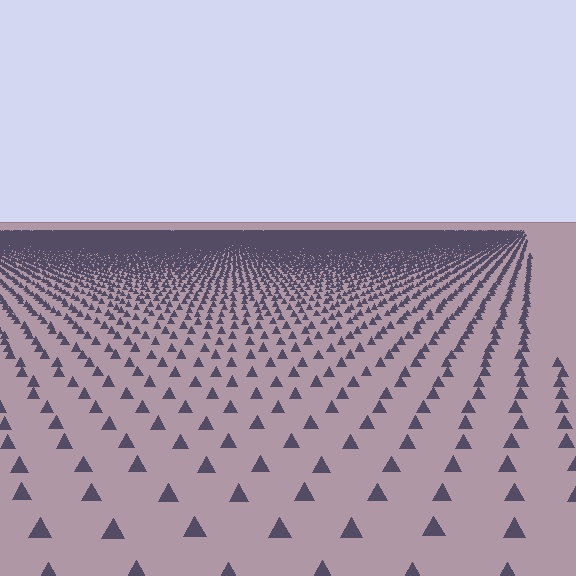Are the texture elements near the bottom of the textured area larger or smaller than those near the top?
Larger. Near the bottom, elements are closer to the viewer and appear at a bigger on-screen size.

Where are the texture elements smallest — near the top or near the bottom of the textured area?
Near the top.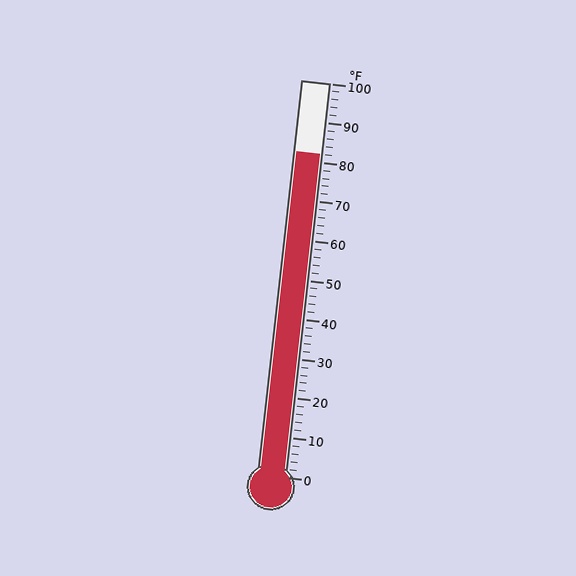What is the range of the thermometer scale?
The thermometer scale ranges from 0°F to 100°F.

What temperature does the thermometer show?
The thermometer shows approximately 82°F.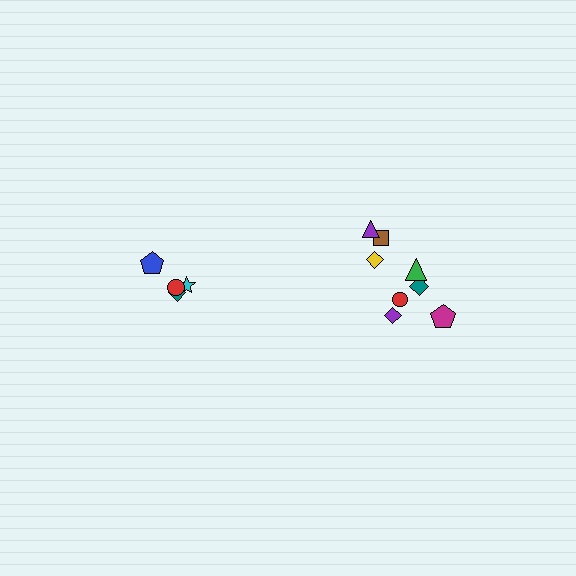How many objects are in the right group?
There are 8 objects.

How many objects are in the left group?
There are 4 objects.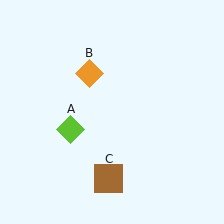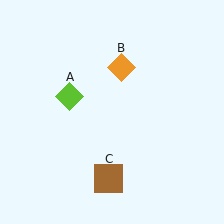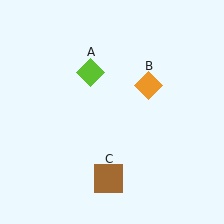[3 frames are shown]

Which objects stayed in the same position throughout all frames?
Brown square (object C) remained stationary.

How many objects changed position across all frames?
2 objects changed position: lime diamond (object A), orange diamond (object B).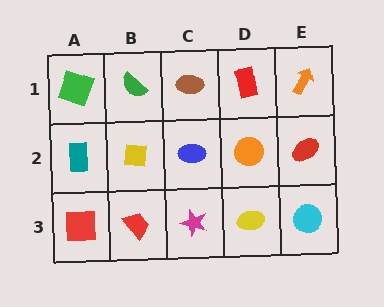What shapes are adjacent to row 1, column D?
An orange circle (row 2, column D), a brown ellipse (row 1, column C), an orange arrow (row 1, column E).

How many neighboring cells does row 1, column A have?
2.